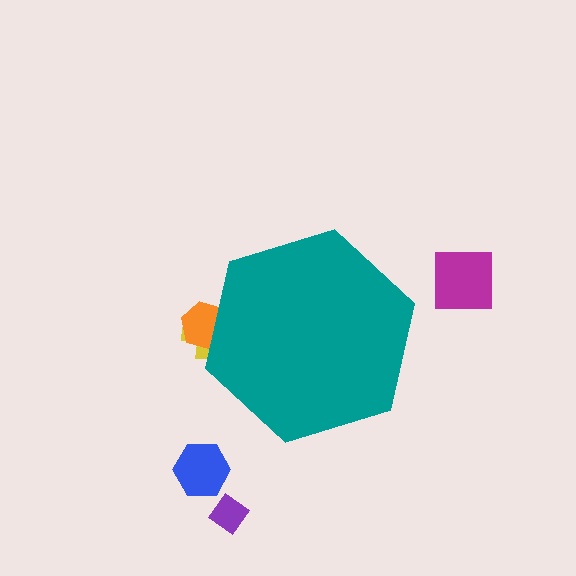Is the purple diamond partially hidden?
No, the purple diamond is fully visible.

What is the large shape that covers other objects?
A teal hexagon.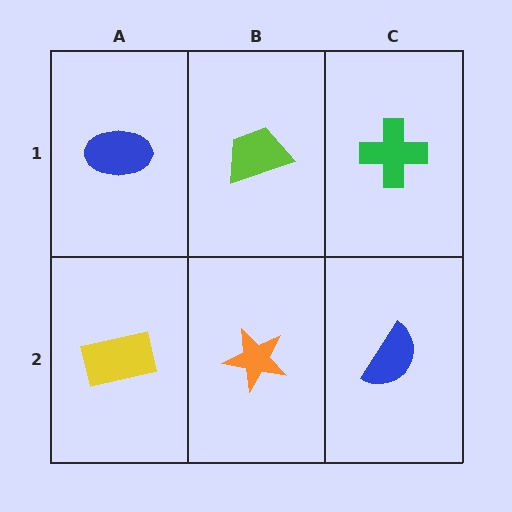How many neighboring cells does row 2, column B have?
3.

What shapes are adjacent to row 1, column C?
A blue semicircle (row 2, column C), a lime trapezoid (row 1, column B).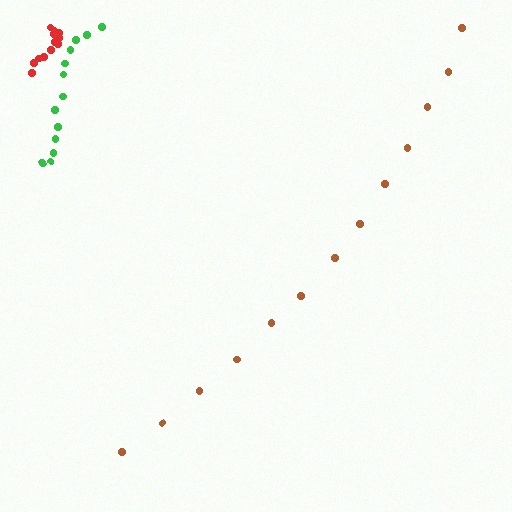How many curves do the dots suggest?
There are 3 distinct paths.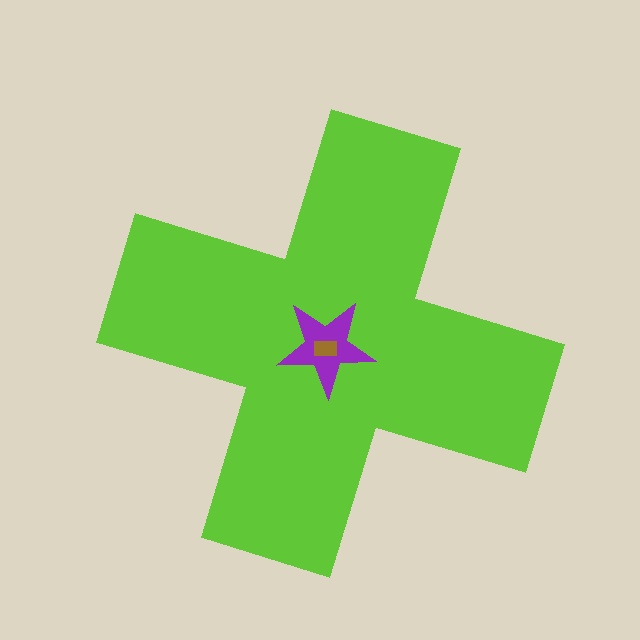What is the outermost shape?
The lime cross.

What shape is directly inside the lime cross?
The purple star.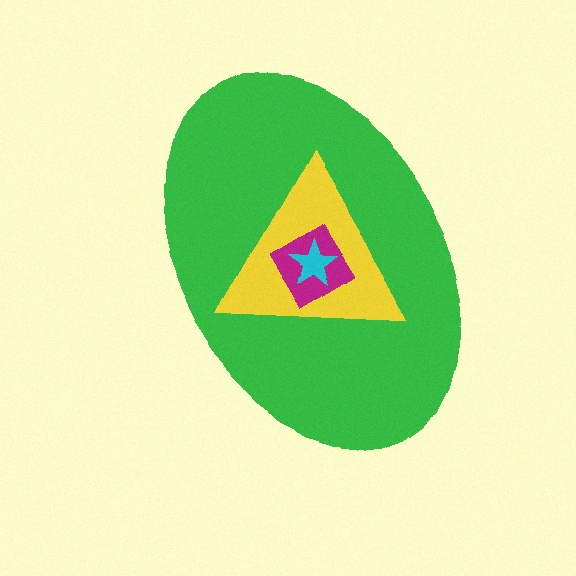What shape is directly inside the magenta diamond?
The cyan star.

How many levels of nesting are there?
4.